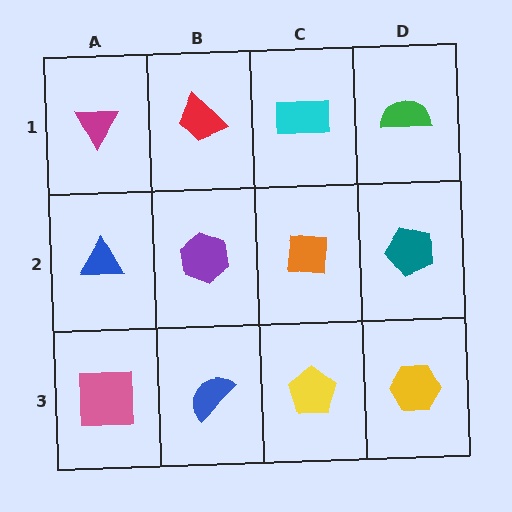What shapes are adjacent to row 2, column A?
A magenta triangle (row 1, column A), a pink square (row 3, column A), a purple hexagon (row 2, column B).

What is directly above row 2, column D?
A green semicircle.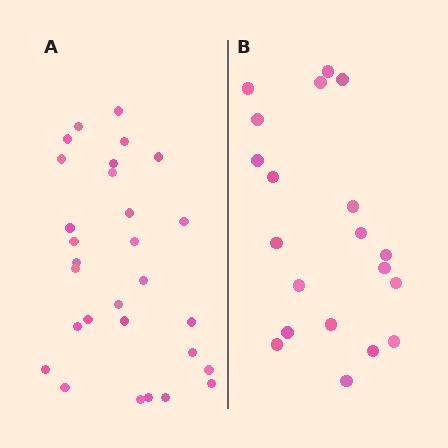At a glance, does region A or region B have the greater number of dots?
Region A (the left region) has more dots.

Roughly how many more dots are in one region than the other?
Region A has roughly 8 or so more dots than region B.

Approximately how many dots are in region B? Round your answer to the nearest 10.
About 20 dots.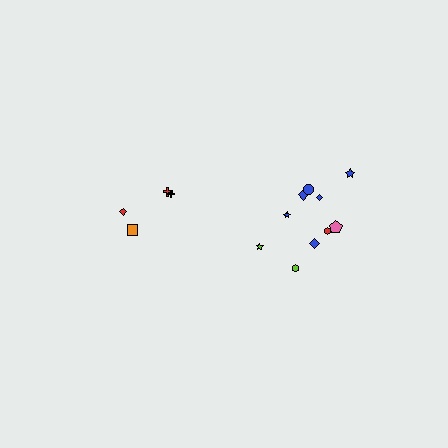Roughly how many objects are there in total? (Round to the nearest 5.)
Roughly 15 objects in total.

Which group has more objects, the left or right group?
The right group.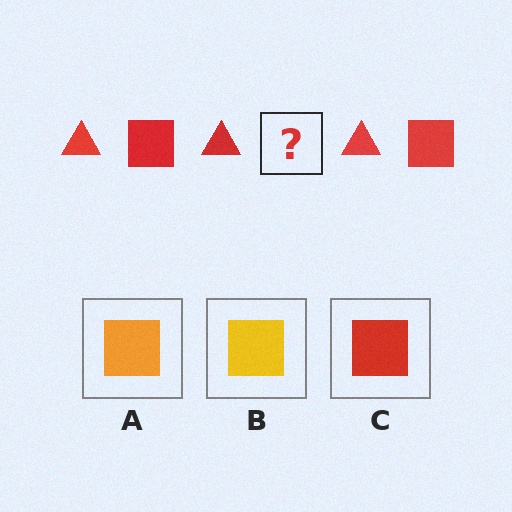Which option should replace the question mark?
Option C.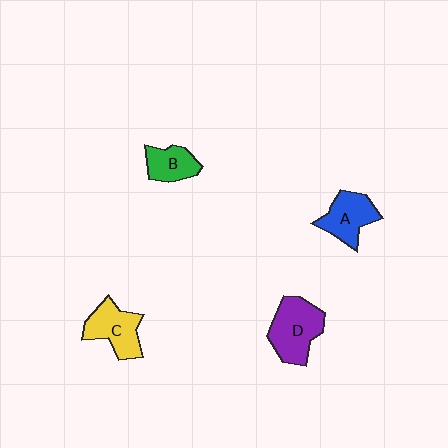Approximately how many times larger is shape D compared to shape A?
Approximately 1.3 times.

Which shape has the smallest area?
Shape B (green).